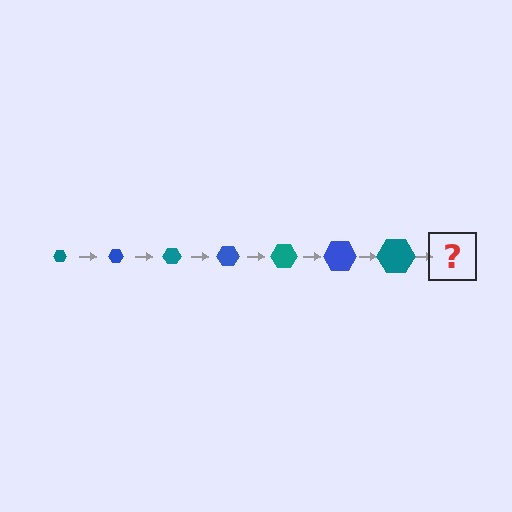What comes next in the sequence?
The next element should be a blue hexagon, larger than the previous one.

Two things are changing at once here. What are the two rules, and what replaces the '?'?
The two rules are that the hexagon grows larger each step and the color cycles through teal and blue. The '?' should be a blue hexagon, larger than the previous one.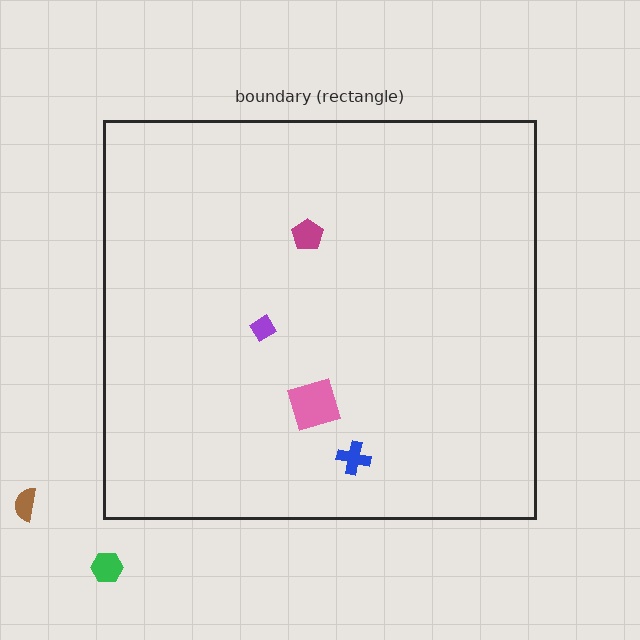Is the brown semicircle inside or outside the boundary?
Outside.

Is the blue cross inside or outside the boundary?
Inside.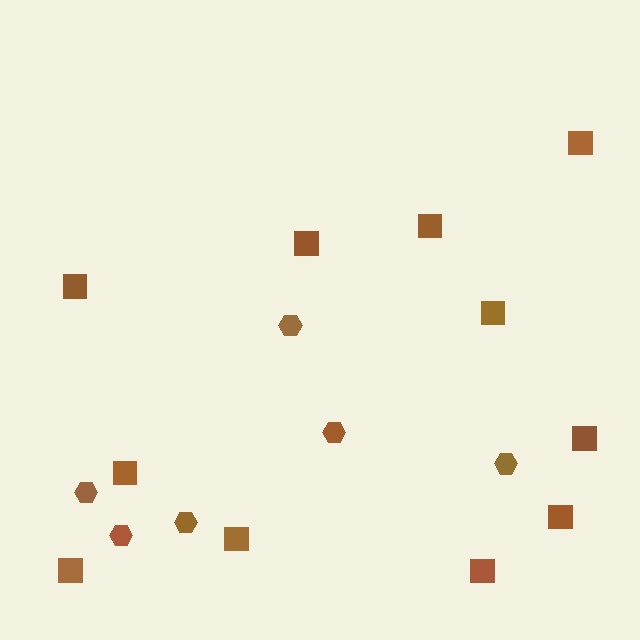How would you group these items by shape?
There are 2 groups: one group of squares (11) and one group of hexagons (6).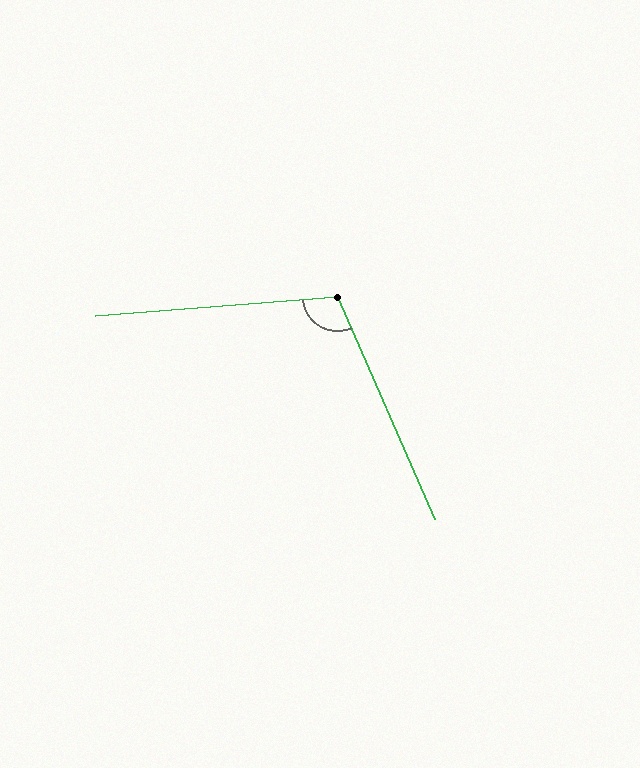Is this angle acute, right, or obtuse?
It is obtuse.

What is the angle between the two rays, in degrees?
Approximately 109 degrees.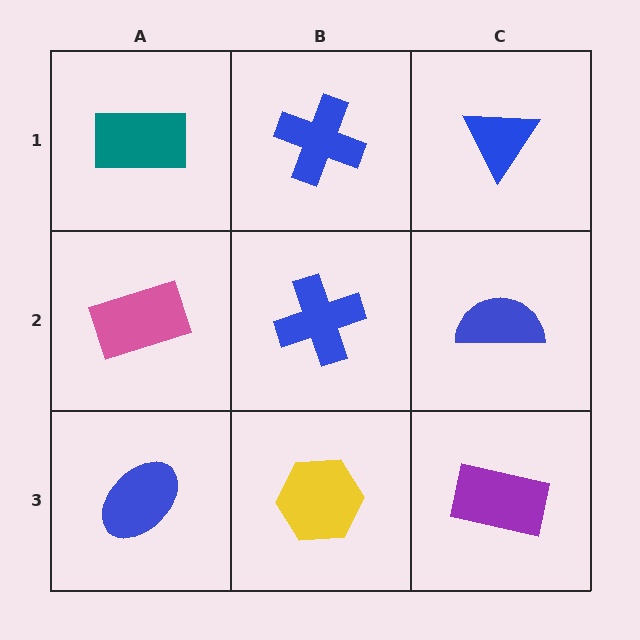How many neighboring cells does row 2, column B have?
4.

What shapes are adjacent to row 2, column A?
A teal rectangle (row 1, column A), a blue ellipse (row 3, column A), a blue cross (row 2, column B).